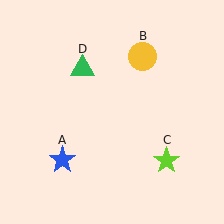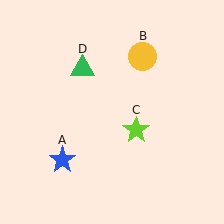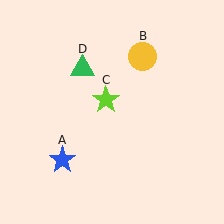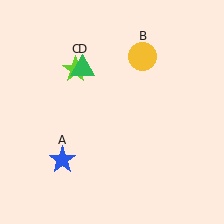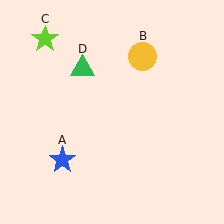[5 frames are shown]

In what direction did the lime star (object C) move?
The lime star (object C) moved up and to the left.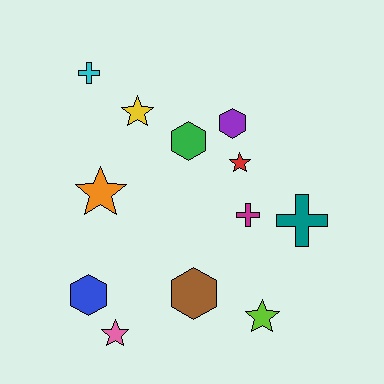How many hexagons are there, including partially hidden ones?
There are 4 hexagons.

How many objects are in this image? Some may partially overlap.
There are 12 objects.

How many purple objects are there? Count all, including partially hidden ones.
There is 1 purple object.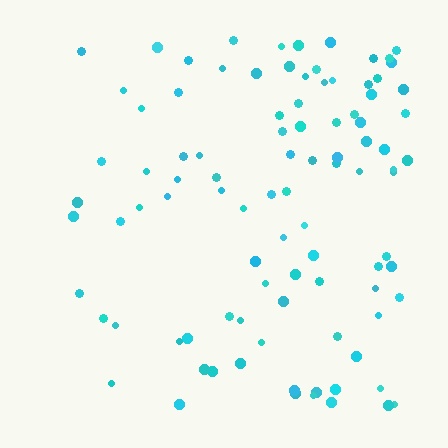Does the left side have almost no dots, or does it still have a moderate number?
Still a moderate number, just noticeably fewer than the right.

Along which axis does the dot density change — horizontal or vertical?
Horizontal.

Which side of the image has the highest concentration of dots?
The right.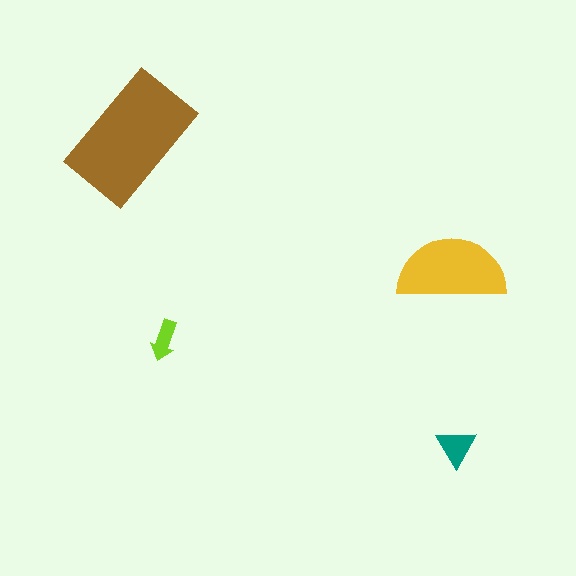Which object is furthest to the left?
The brown rectangle is leftmost.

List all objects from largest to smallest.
The brown rectangle, the yellow semicircle, the teal triangle, the lime arrow.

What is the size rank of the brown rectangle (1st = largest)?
1st.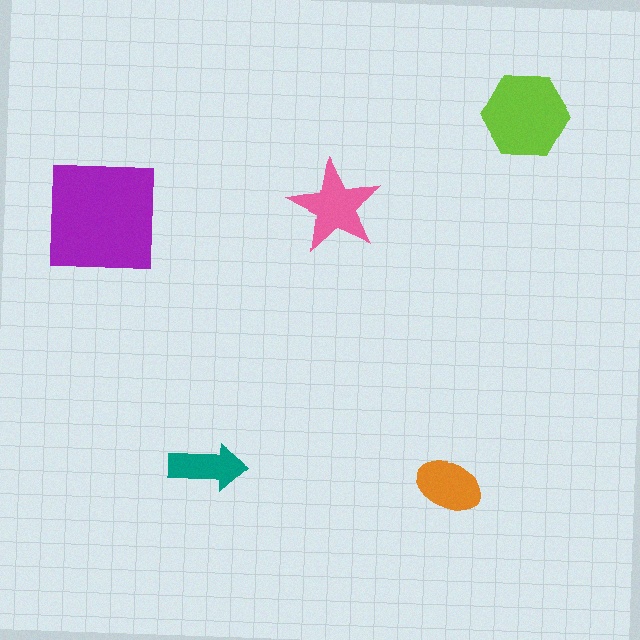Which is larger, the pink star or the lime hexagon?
The lime hexagon.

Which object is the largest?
The purple square.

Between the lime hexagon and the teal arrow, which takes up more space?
The lime hexagon.